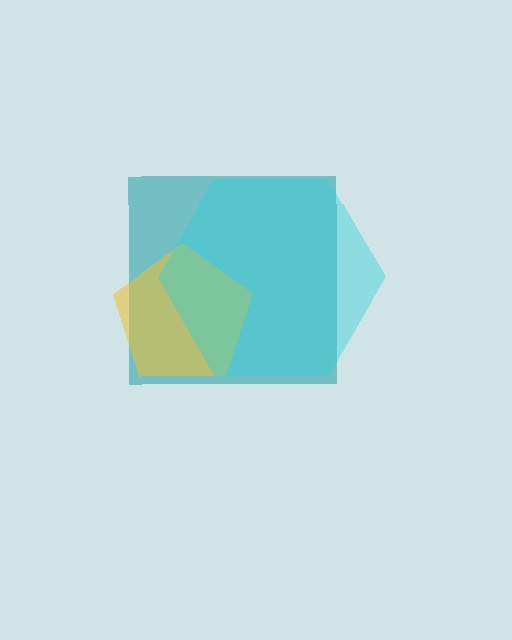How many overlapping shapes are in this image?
There are 3 overlapping shapes in the image.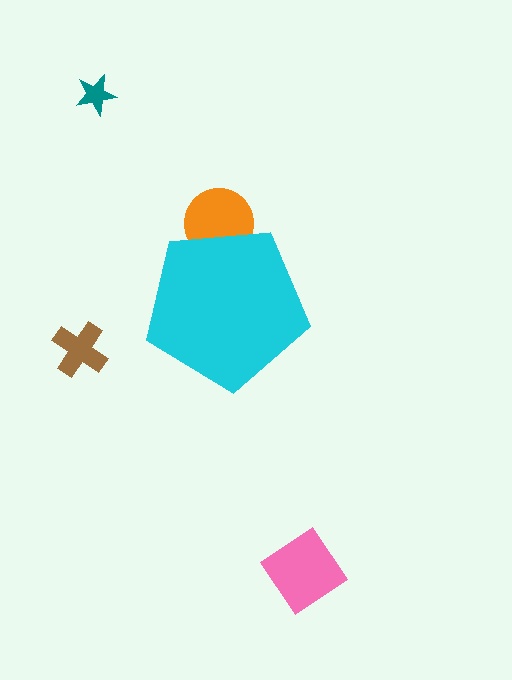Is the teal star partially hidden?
No, the teal star is fully visible.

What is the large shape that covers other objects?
A cyan pentagon.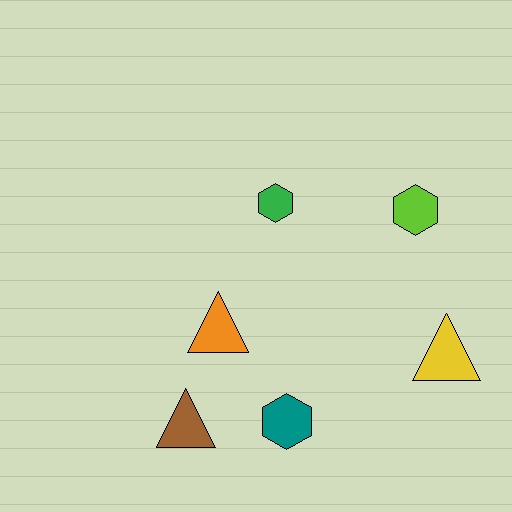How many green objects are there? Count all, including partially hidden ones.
There is 1 green object.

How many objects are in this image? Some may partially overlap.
There are 6 objects.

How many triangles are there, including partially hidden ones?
There are 3 triangles.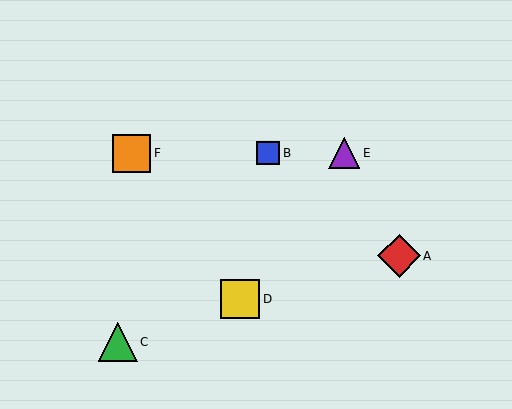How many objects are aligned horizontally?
3 objects (B, E, F) are aligned horizontally.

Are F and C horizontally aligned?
No, F is at y≈153 and C is at y≈342.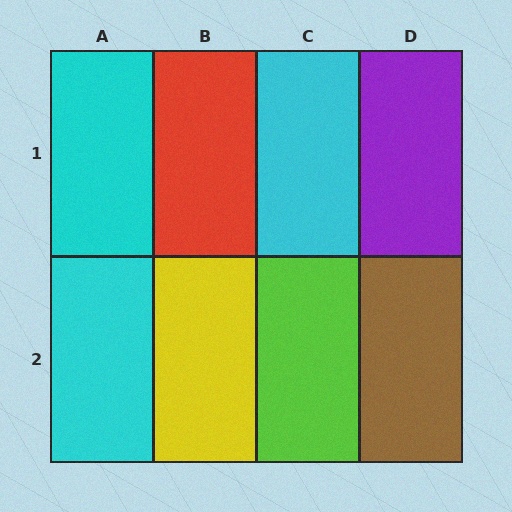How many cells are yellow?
1 cell is yellow.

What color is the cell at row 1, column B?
Red.